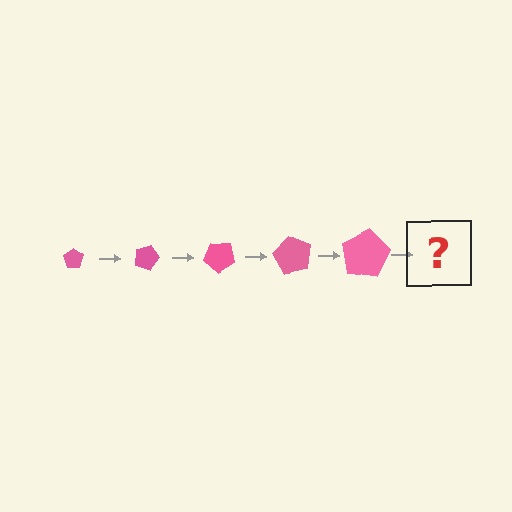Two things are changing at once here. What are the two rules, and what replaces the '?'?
The two rules are that the pentagon grows larger each step and it rotates 20 degrees each step. The '?' should be a pentagon, larger than the previous one and rotated 100 degrees from the start.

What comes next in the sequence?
The next element should be a pentagon, larger than the previous one and rotated 100 degrees from the start.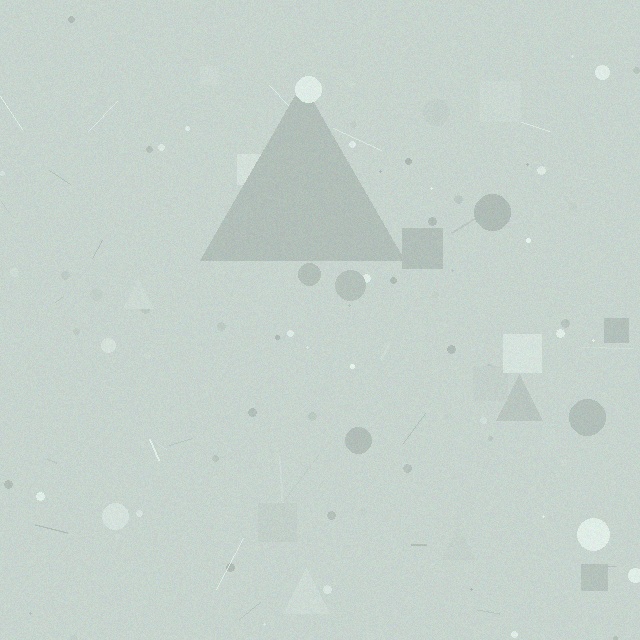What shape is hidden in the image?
A triangle is hidden in the image.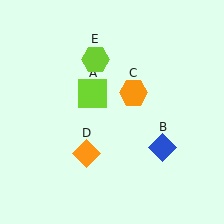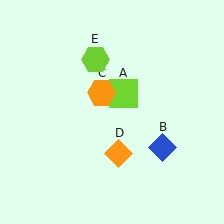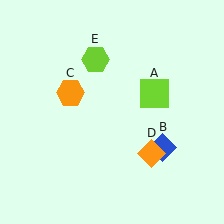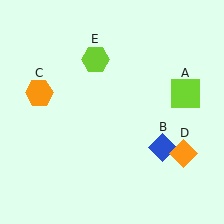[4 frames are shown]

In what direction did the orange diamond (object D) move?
The orange diamond (object D) moved right.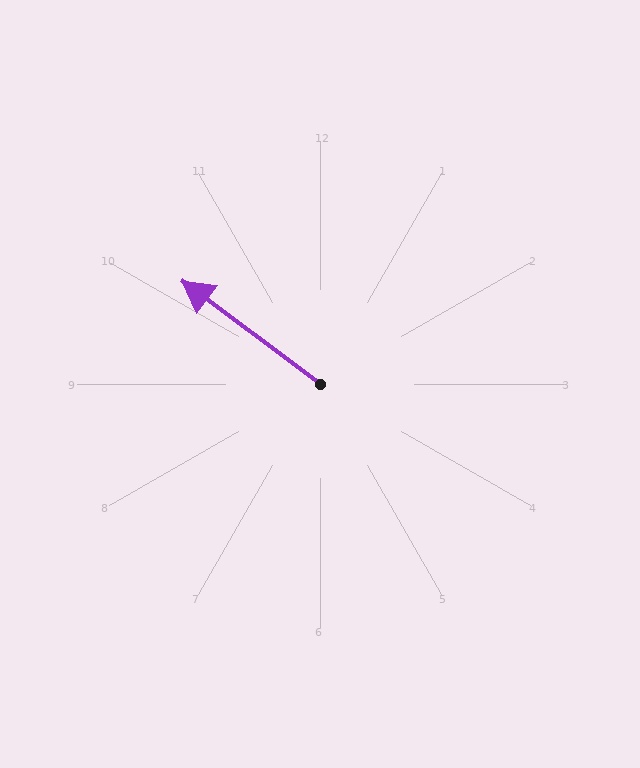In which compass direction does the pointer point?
Northwest.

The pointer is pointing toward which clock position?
Roughly 10 o'clock.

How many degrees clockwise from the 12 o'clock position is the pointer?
Approximately 307 degrees.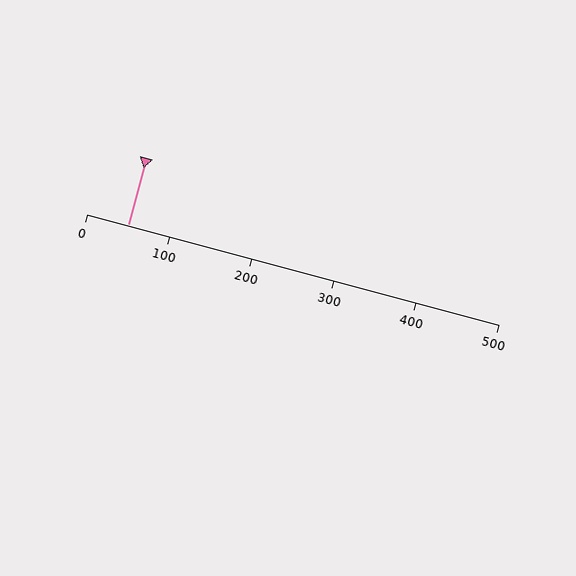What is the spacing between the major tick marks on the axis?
The major ticks are spaced 100 apart.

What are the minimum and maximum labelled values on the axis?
The axis runs from 0 to 500.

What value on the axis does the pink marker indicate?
The marker indicates approximately 50.